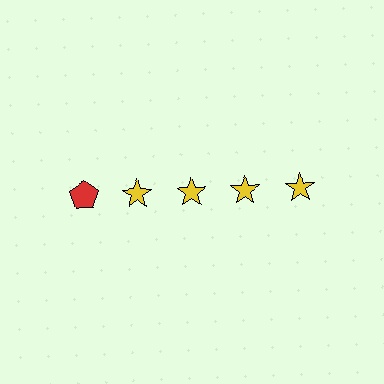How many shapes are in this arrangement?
There are 5 shapes arranged in a grid pattern.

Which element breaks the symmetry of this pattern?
The red pentagon in the top row, leftmost column breaks the symmetry. All other shapes are yellow stars.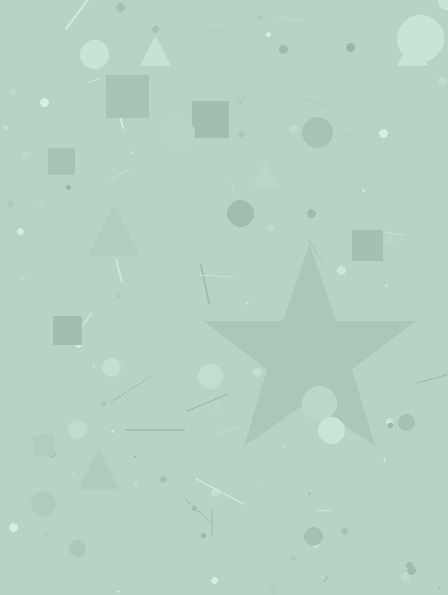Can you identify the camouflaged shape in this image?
The camouflaged shape is a star.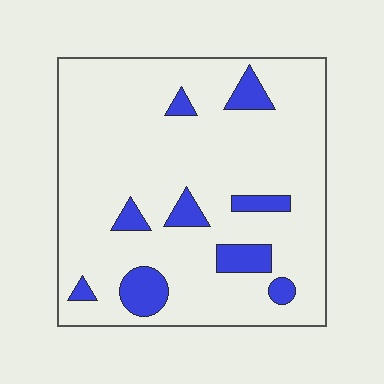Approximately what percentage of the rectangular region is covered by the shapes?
Approximately 15%.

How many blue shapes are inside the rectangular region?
9.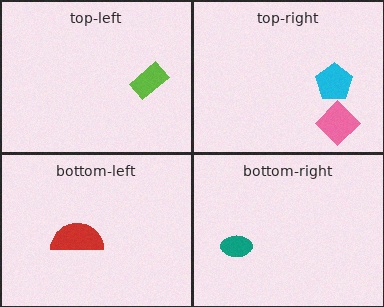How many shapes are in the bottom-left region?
1.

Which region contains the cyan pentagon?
The top-right region.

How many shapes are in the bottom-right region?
1.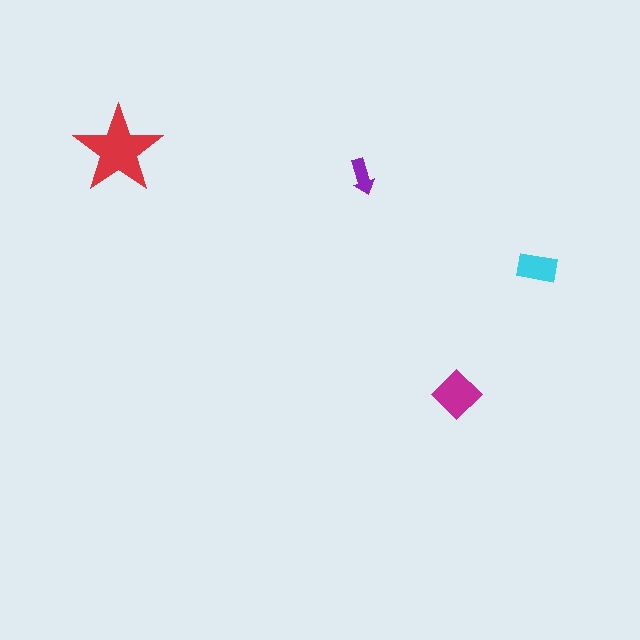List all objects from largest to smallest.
The red star, the magenta diamond, the cyan rectangle, the purple arrow.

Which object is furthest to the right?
The cyan rectangle is rightmost.